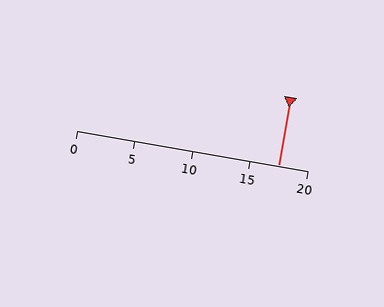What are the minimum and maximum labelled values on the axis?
The axis runs from 0 to 20.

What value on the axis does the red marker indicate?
The marker indicates approximately 17.5.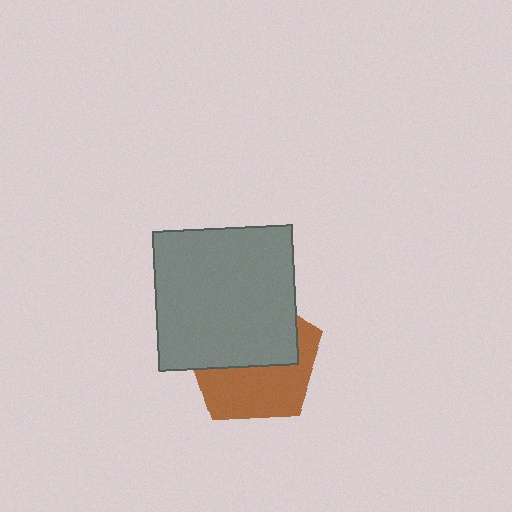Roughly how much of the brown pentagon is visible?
About half of it is visible (roughly 46%).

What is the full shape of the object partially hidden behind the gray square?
The partially hidden object is a brown pentagon.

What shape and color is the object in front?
The object in front is a gray square.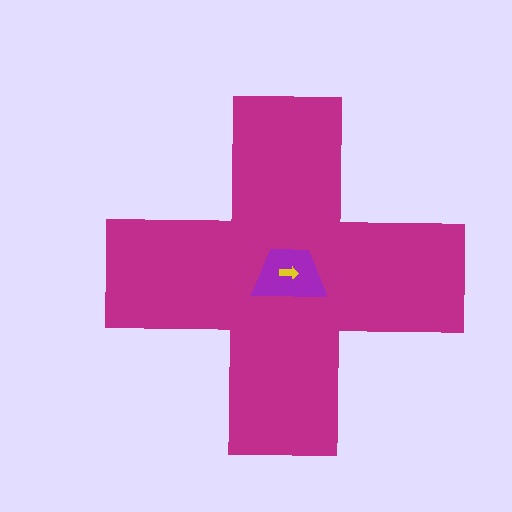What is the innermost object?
The yellow arrow.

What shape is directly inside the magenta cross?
The purple trapezoid.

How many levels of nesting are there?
3.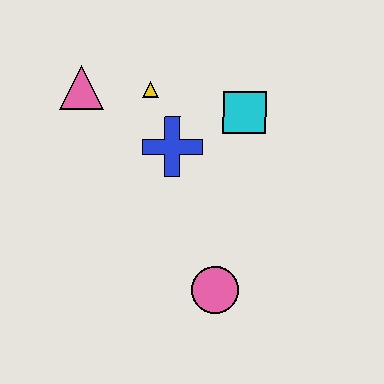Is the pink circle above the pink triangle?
No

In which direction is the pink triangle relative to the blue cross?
The pink triangle is to the left of the blue cross.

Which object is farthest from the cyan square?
The pink circle is farthest from the cyan square.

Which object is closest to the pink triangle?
The yellow triangle is closest to the pink triangle.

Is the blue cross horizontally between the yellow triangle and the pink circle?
Yes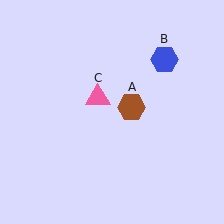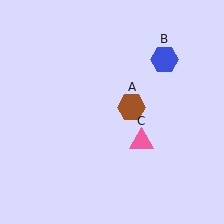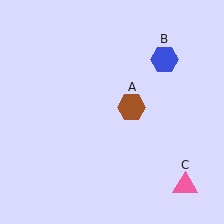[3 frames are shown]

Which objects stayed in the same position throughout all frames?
Brown hexagon (object A) and blue hexagon (object B) remained stationary.